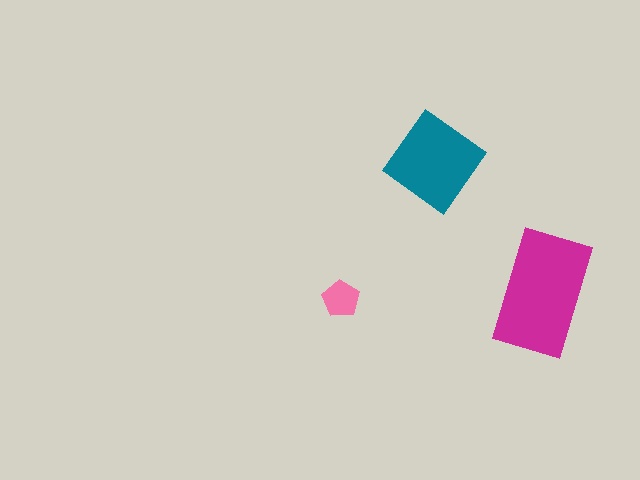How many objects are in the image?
There are 3 objects in the image.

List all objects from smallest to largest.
The pink pentagon, the teal diamond, the magenta rectangle.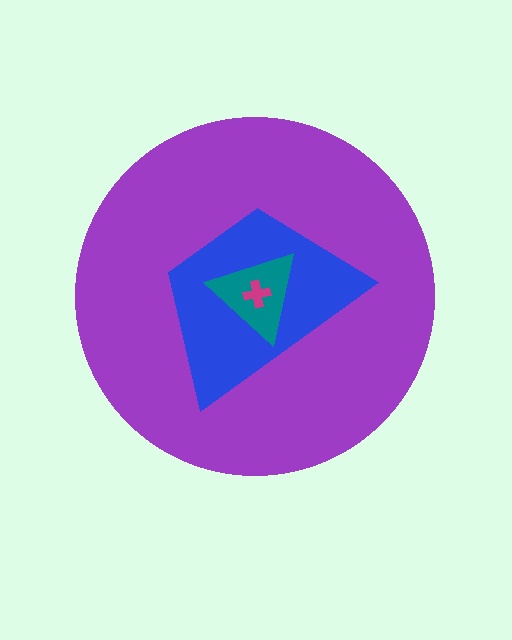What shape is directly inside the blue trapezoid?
The teal triangle.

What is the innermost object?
The magenta cross.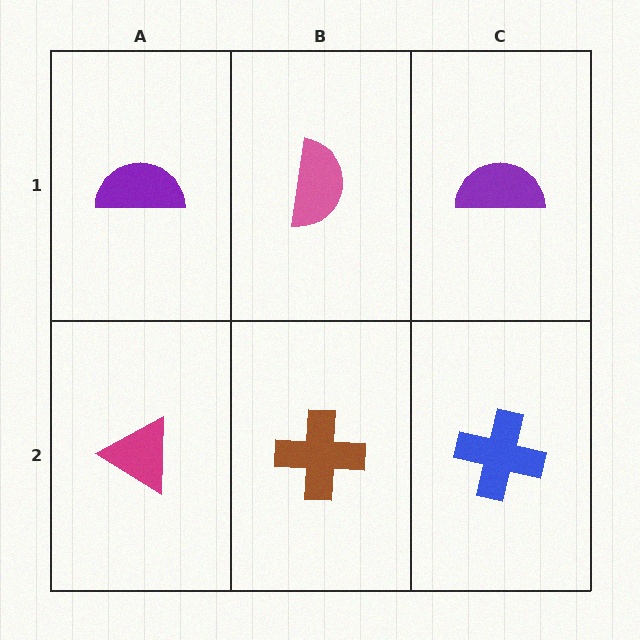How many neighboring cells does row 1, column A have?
2.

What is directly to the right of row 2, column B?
A blue cross.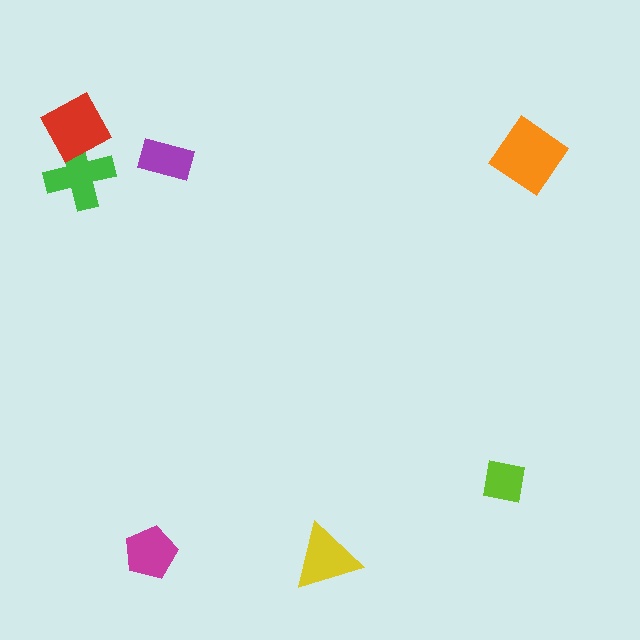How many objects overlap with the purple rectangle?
0 objects overlap with the purple rectangle.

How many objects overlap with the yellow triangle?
0 objects overlap with the yellow triangle.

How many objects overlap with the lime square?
0 objects overlap with the lime square.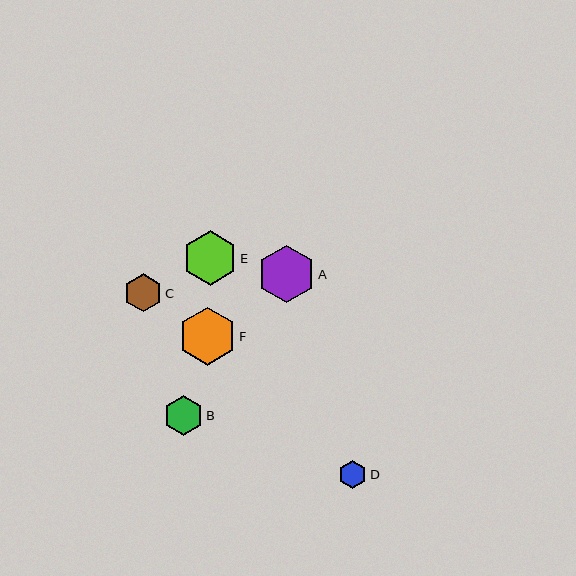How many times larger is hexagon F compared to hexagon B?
Hexagon F is approximately 1.5 times the size of hexagon B.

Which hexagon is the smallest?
Hexagon D is the smallest with a size of approximately 28 pixels.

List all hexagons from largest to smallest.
From largest to smallest: F, A, E, B, C, D.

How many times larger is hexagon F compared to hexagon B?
Hexagon F is approximately 1.5 times the size of hexagon B.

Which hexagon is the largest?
Hexagon F is the largest with a size of approximately 58 pixels.